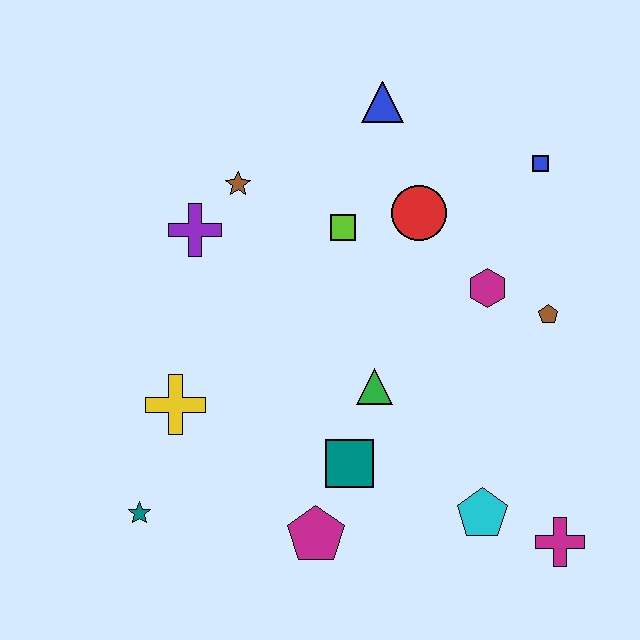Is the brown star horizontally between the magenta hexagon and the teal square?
No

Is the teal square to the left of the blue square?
Yes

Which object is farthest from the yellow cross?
The blue square is farthest from the yellow cross.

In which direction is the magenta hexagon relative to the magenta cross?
The magenta hexagon is above the magenta cross.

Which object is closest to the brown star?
The purple cross is closest to the brown star.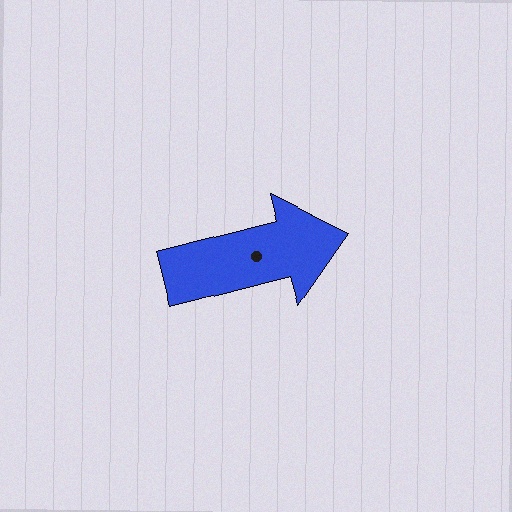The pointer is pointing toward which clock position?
Roughly 3 o'clock.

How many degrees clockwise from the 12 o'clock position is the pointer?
Approximately 76 degrees.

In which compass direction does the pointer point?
East.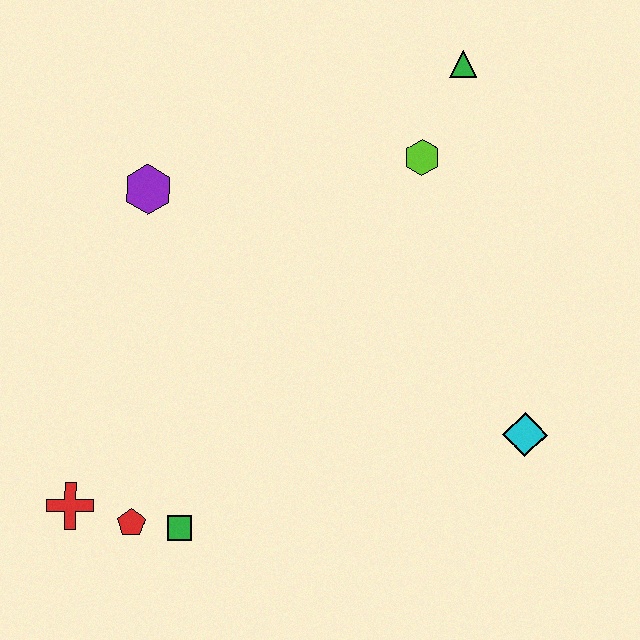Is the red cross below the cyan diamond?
Yes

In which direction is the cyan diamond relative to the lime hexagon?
The cyan diamond is below the lime hexagon.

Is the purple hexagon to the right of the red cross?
Yes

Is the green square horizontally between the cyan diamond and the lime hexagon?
No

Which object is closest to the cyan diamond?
The lime hexagon is closest to the cyan diamond.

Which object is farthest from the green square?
The green triangle is farthest from the green square.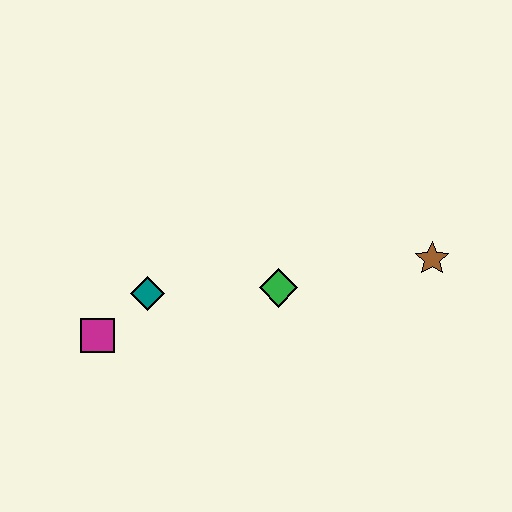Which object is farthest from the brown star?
The magenta square is farthest from the brown star.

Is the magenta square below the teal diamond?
Yes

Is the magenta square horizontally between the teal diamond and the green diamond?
No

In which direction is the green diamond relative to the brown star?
The green diamond is to the left of the brown star.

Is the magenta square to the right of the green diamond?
No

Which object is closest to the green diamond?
The teal diamond is closest to the green diamond.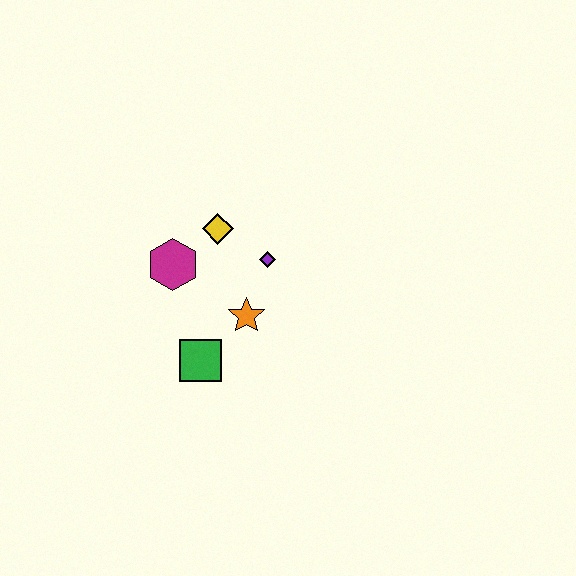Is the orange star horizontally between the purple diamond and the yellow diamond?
Yes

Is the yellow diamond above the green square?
Yes